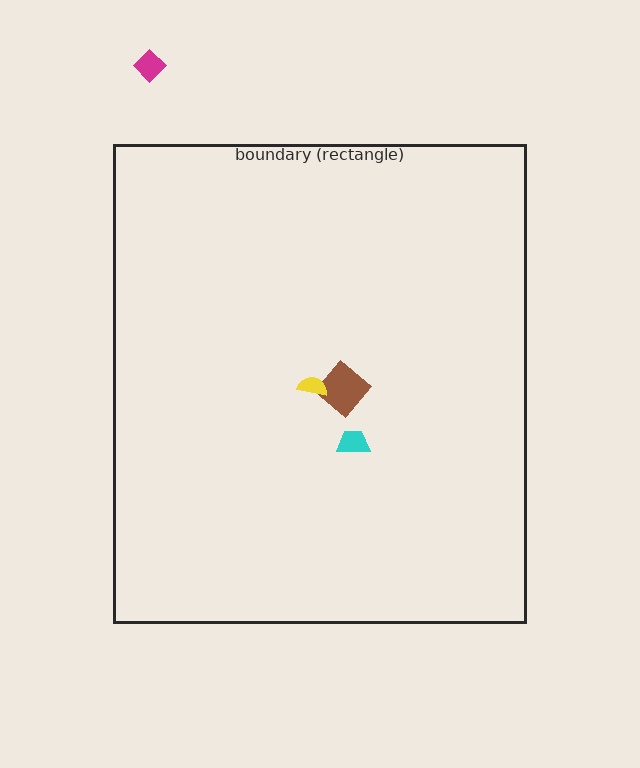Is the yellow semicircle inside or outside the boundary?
Inside.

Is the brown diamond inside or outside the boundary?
Inside.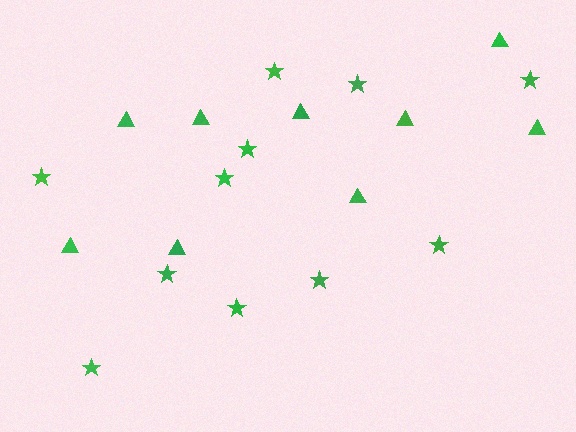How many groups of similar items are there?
There are 2 groups: one group of triangles (9) and one group of stars (11).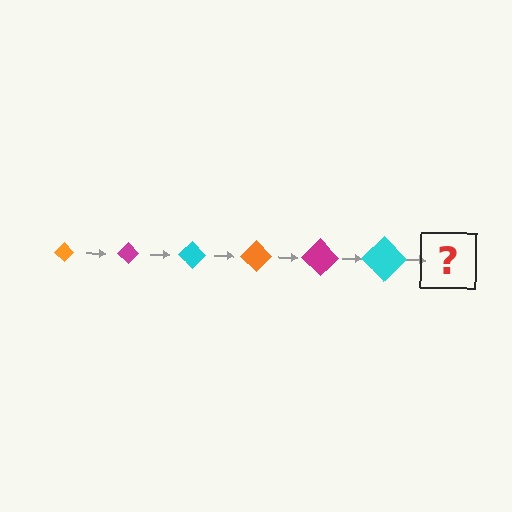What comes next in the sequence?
The next element should be an orange diamond, larger than the previous one.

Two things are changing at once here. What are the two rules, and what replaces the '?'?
The two rules are that the diamond grows larger each step and the color cycles through orange, magenta, and cyan. The '?' should be an orange diamond, larger than the previous one.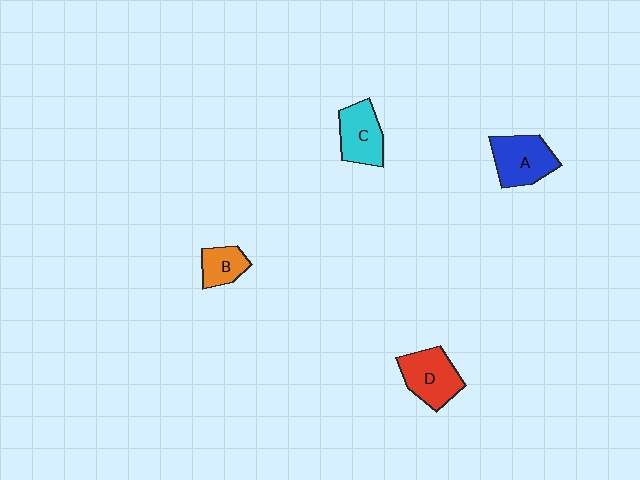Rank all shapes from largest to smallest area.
From largest to smallest: A (blue), D (red), C (cyan), B (orange).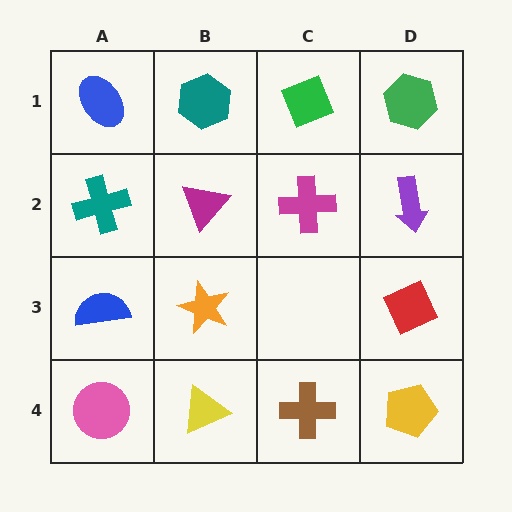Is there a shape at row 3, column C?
No, that cell is empty.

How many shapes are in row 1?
4 shapes.